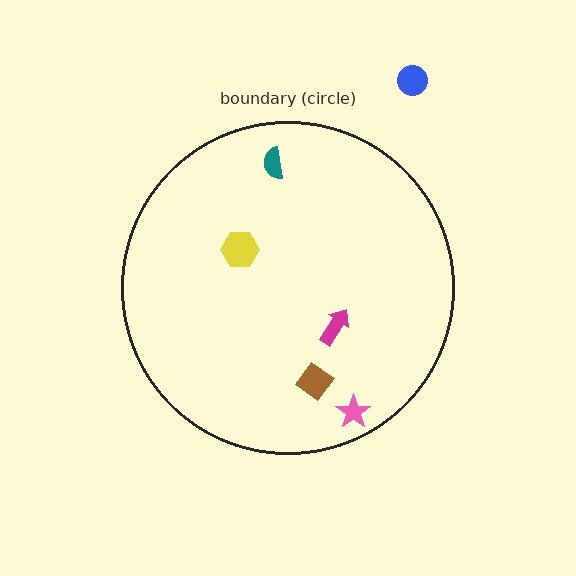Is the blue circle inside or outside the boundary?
Outside.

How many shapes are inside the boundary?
5 inside, 1 outside.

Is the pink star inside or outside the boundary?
Inside.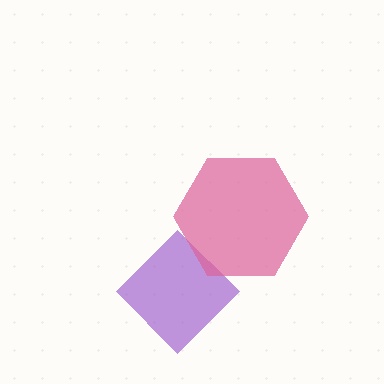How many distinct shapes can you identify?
There are 2 distinct shapes: a purple diamond, a pink hexagon.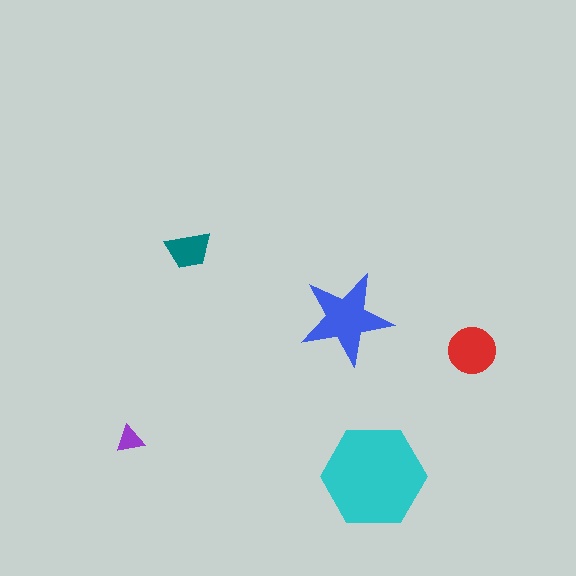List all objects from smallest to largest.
The purple triangle, the teal trapezoid, the red circle, the blue star, the cyan hexagon.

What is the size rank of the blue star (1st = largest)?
2nd.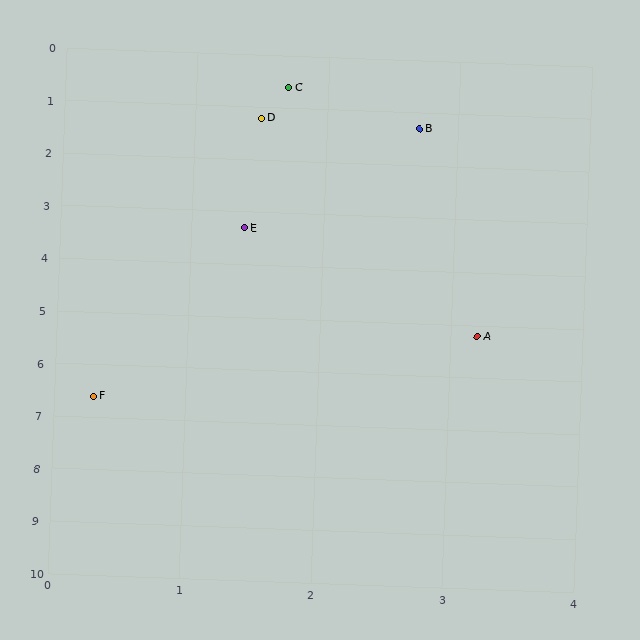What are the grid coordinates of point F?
Point F is at approximately (0.3, 6.6).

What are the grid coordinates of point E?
Point E is at approximately (1.4, 3.3).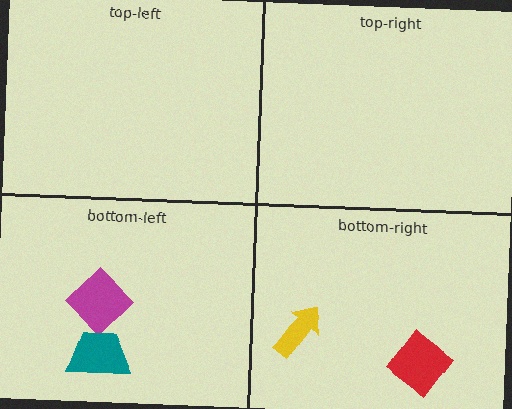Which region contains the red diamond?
The bottom-right region.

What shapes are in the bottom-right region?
The yellow arrow, the red diamond.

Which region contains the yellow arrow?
The bottom-right region.